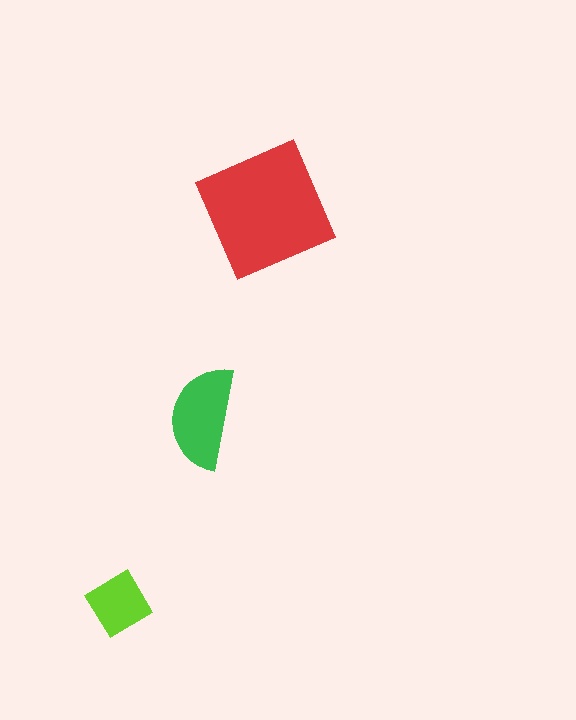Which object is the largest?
The red square.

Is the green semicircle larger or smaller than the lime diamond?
Larger.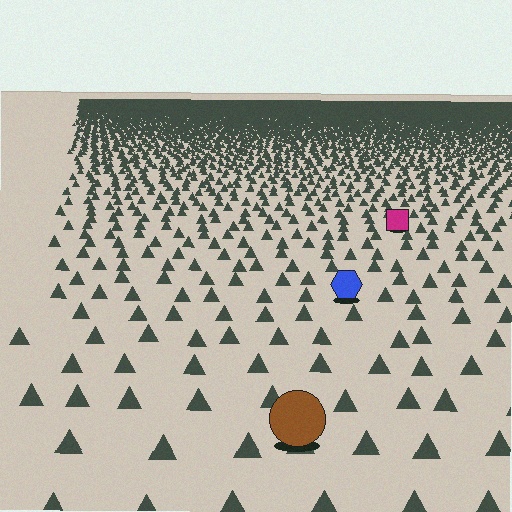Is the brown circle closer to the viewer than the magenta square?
Yes. The brown circle is closer — you can tell from the texture gradient: the ground texture is coarser near it.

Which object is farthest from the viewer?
The magenta square is farthest from the viewer. It appears smaller and the ground texture around it is denser.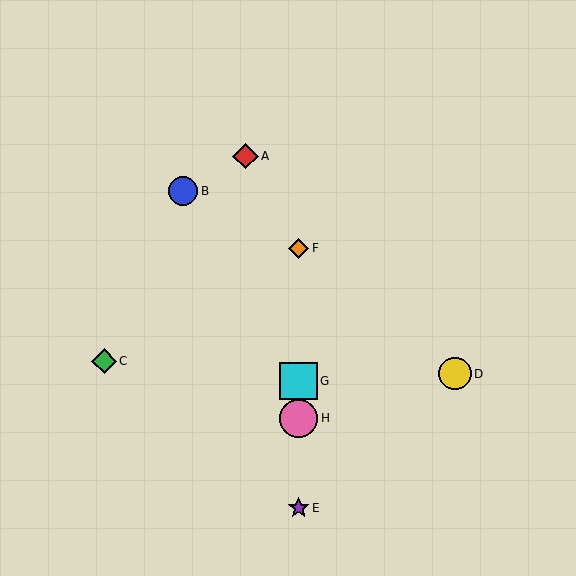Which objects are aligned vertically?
Objects E, F, G, H are aligned vertically.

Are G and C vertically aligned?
No, G is at x≈299 and C is at x≈104.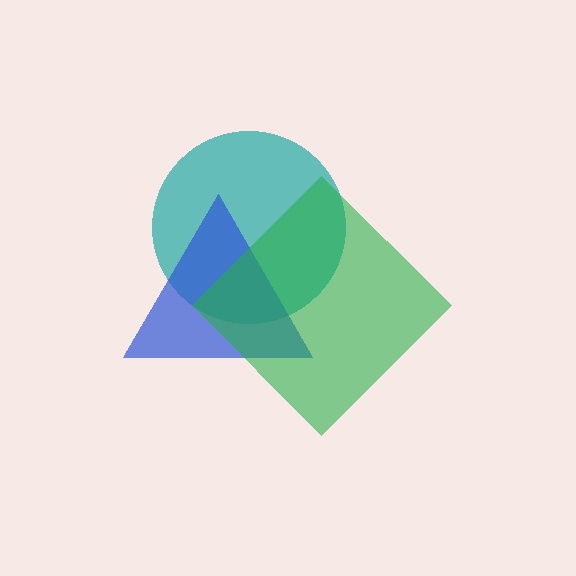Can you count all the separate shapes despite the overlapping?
Yes, there are 3 separate shapes.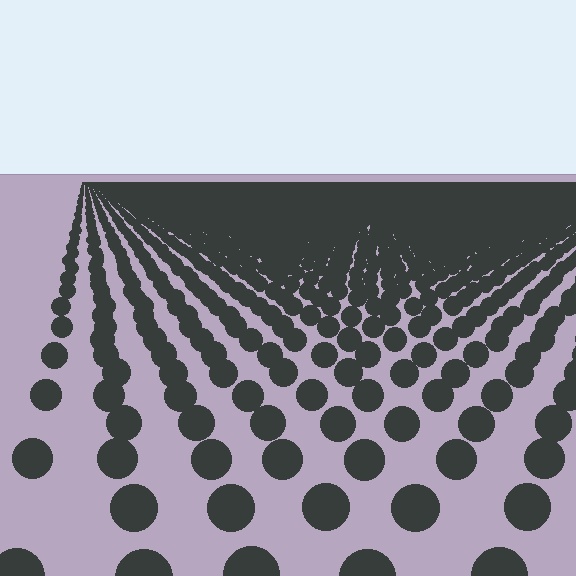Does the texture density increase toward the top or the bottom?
Density increases toward the top.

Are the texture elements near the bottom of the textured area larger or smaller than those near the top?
Larger. Near the bottom, elements are closer to the viewer and appear at a bigger on-screen size.